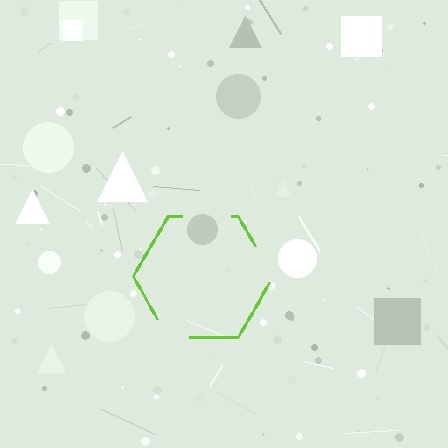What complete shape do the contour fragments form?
The contour fragments form a hexagon.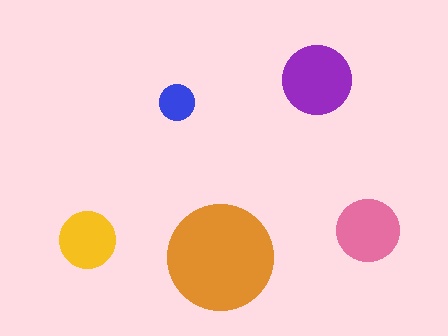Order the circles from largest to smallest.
the orange one, the purple one, the pink one, the yellow one, the blue one.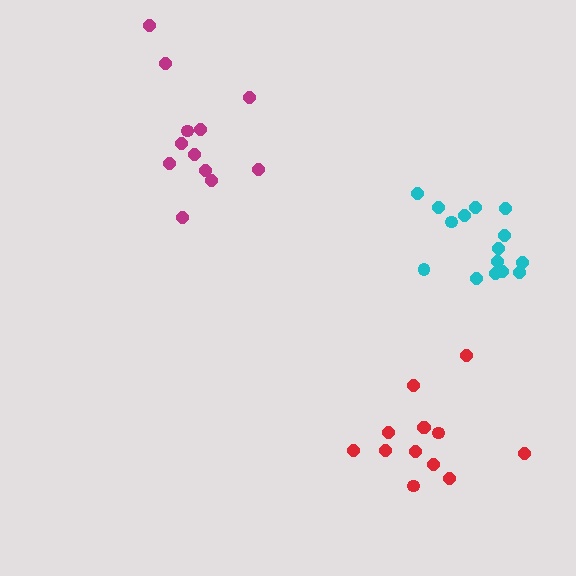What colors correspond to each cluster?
The clusters are colored: magenta, red, cyan.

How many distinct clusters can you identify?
There are 3 distinct clusters.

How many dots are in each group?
Group 1: 12 dots, Group 2: 13 dots, Group 3: 15 dots (40 total).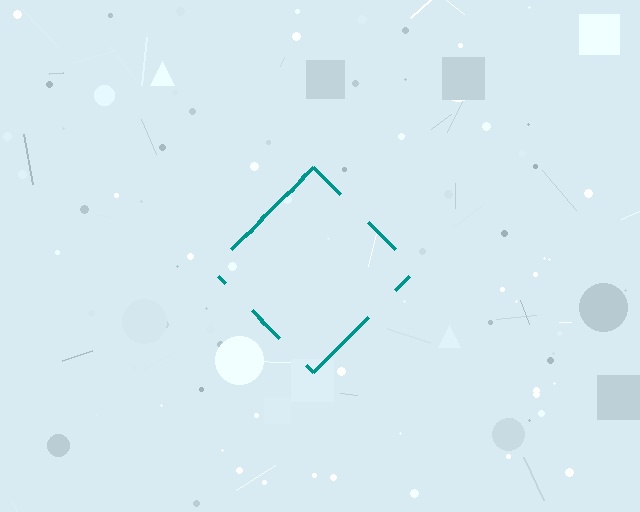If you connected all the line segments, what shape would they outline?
They would outline a diamond.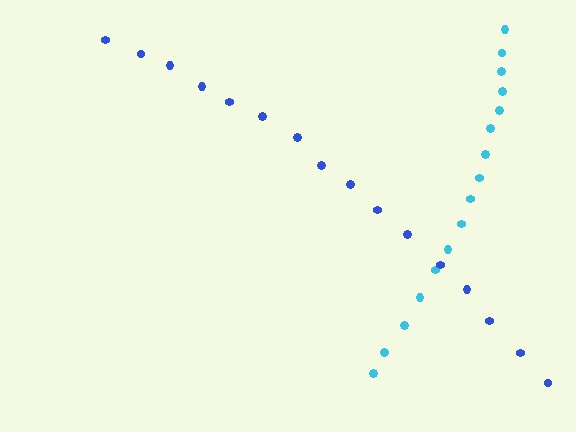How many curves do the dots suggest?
There are 2 distinct paths.